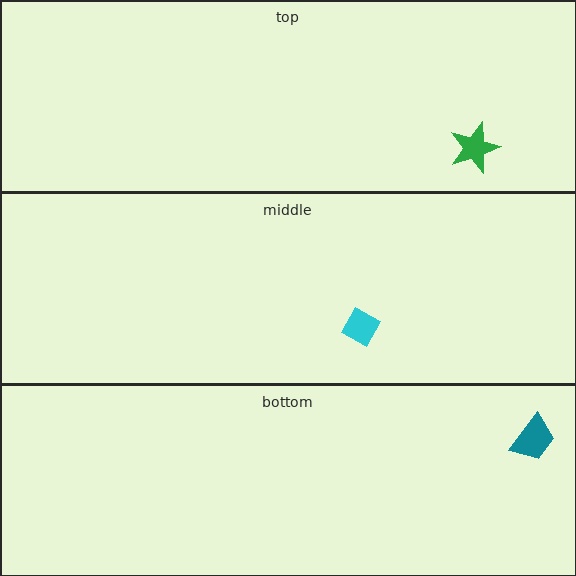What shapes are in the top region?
The green star.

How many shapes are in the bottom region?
1.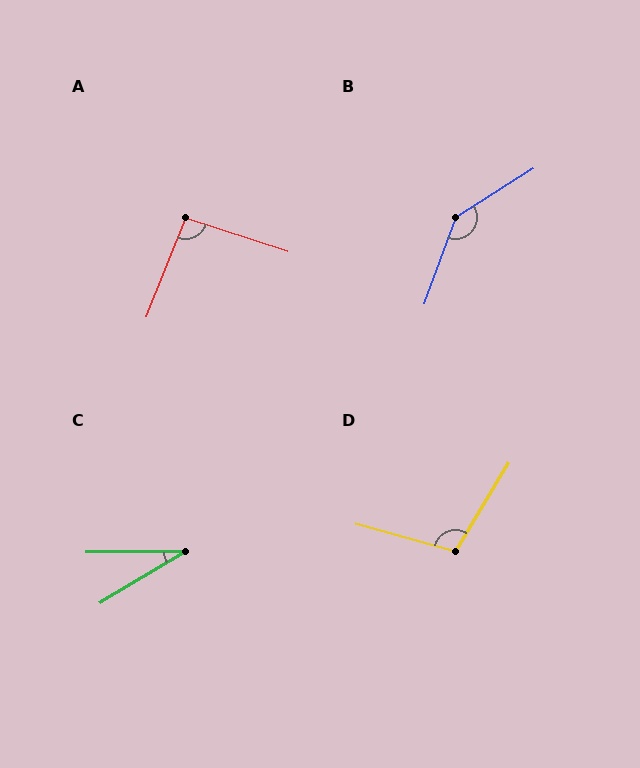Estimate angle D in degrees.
Approximately 106 degrees.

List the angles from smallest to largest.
C (30°), A (93°), D (106°), B (143°).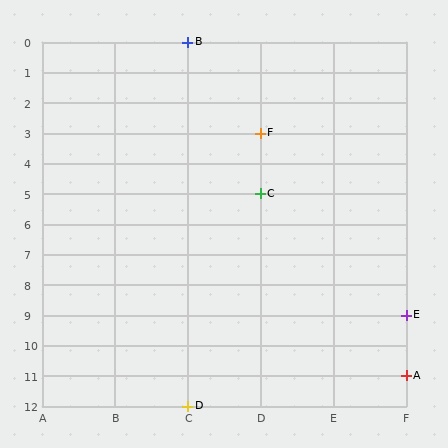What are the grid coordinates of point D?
Point D is at grid coordinates (C, 12).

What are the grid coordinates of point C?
Point C is at grid coordinates (D, 5).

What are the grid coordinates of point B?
Point B is at grid coordinates (C, 0).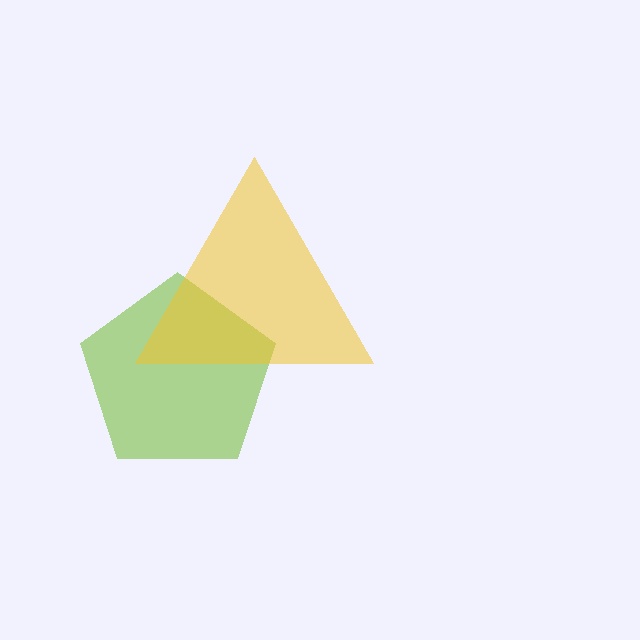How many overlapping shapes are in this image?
There are 2 overlapping shapes in the image.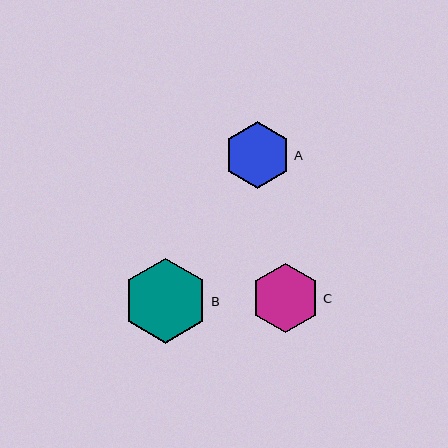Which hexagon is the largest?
Hexagon B is the largest with a size of approximately 85 pixels.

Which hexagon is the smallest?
Hexagon A is the smallest with a size of approximately 67 pixels.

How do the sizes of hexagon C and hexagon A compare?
Hexagon C and hexagon A are approximately the same size.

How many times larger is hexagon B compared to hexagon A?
Hexagon B is approximately 1.3 times the size of hexagon A.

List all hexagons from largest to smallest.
From largest to smallest: B, C, A.